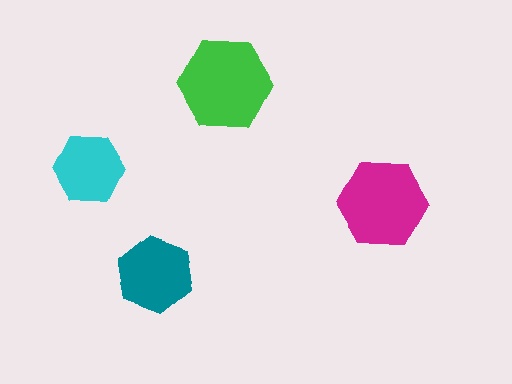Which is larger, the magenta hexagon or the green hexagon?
The green one.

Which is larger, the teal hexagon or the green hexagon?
The green one.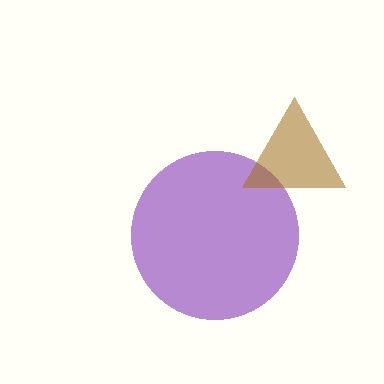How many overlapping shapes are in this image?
There are 2 overlapping shapes in the image.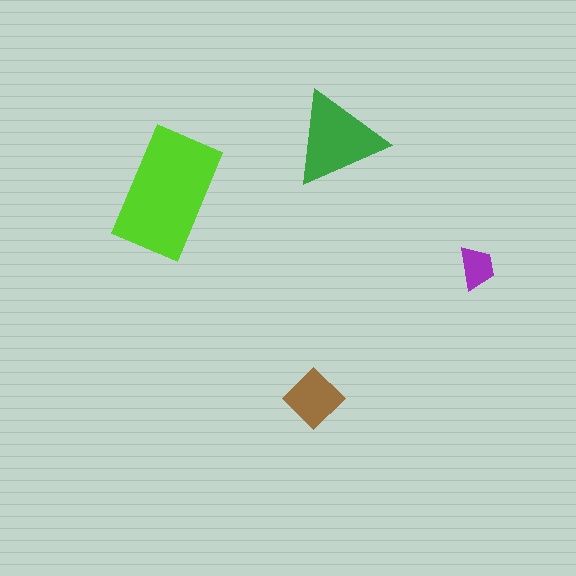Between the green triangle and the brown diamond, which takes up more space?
The green triangle.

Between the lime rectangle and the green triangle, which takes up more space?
The lime rectangle.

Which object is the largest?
The lime rectangle.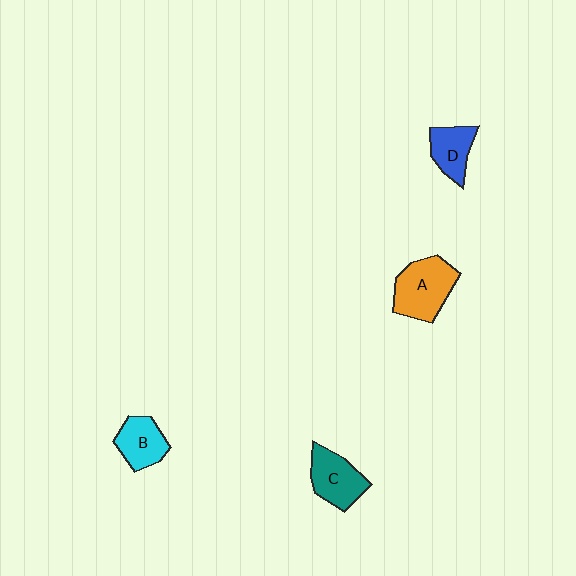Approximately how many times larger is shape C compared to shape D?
Approximately 1.3 times.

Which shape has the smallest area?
Shape D (blue).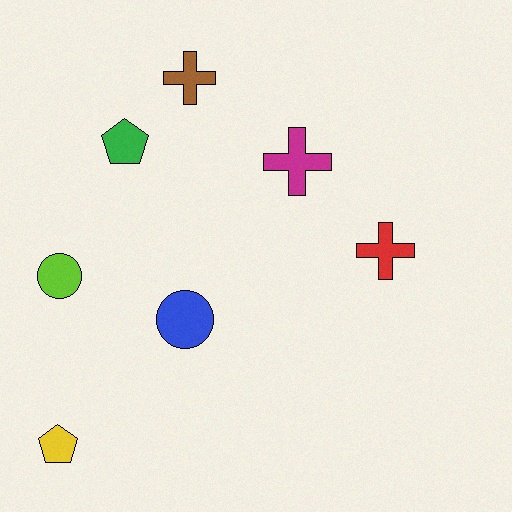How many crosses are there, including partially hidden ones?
There are 3 crosses.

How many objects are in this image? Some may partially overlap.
There are 7 objects.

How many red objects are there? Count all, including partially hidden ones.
There is 1 red object.